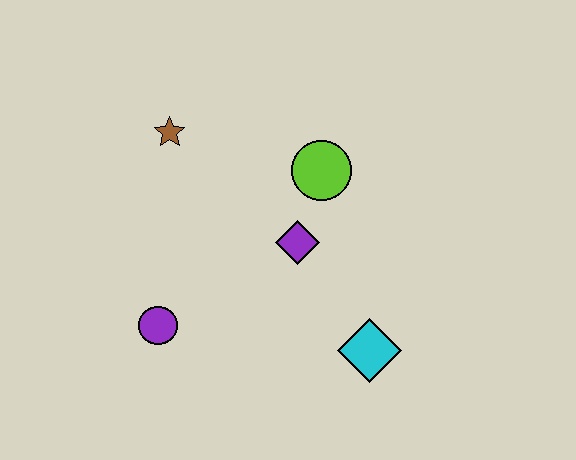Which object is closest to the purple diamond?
The lime circle is closest to the purple diamond.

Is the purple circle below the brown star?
Yes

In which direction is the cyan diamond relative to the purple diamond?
The cyan diamond is below the purple diamond.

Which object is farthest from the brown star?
The cyan diamond is farthest from the brown star.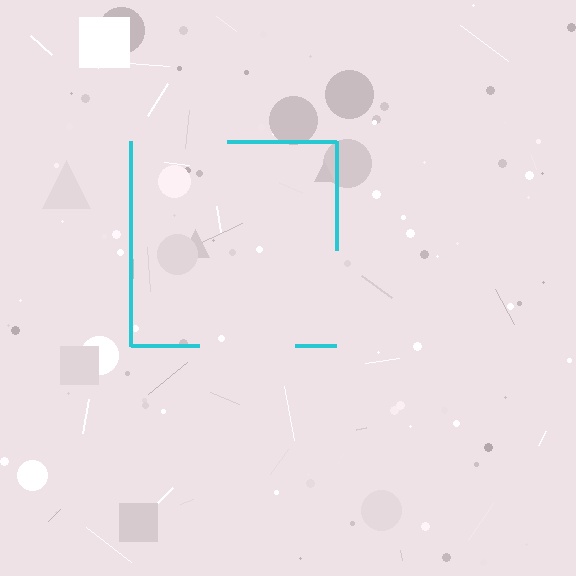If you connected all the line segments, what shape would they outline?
They would outline a square.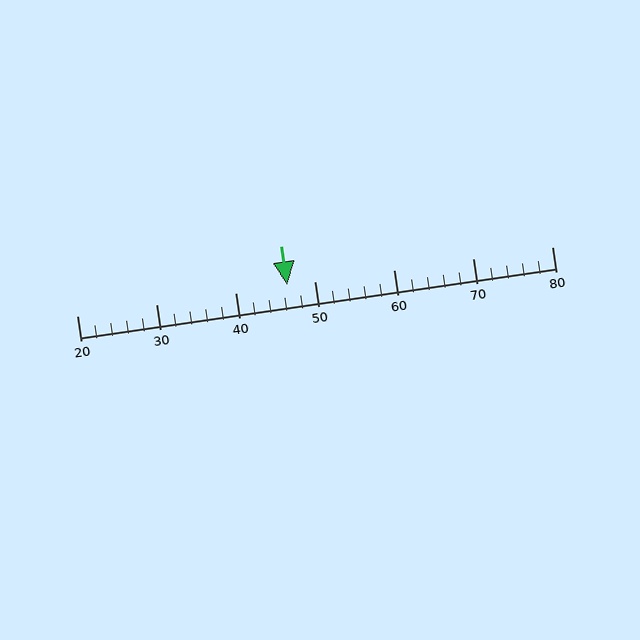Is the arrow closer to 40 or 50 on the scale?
The arrow is closer to 50.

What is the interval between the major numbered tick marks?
The major tick marks are spaced 10 units apart.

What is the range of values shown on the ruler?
The ruler shows values from 20 to 80.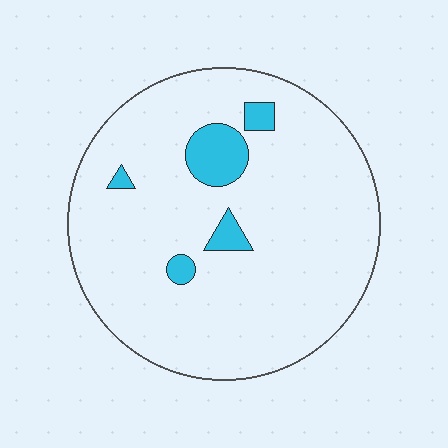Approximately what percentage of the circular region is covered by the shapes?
Approximately 10%.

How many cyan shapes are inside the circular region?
5.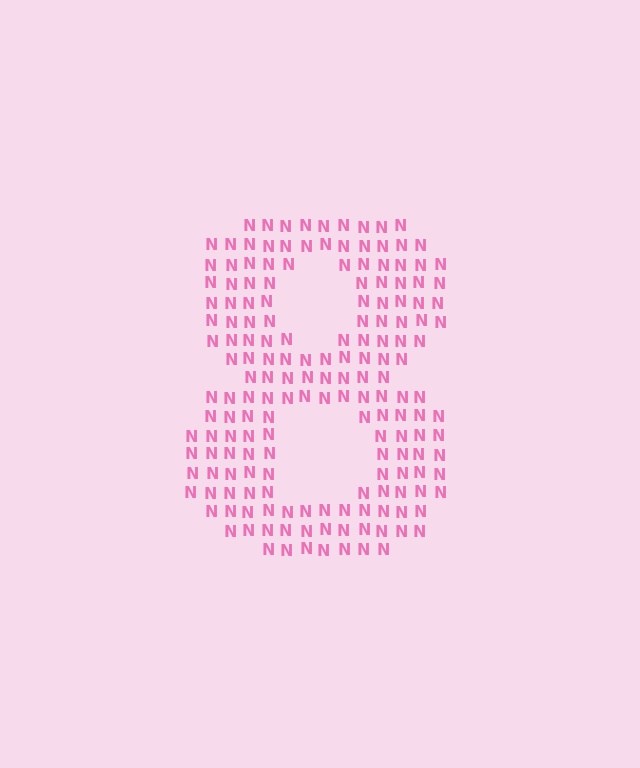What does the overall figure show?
The overall figure shows the digit 8.